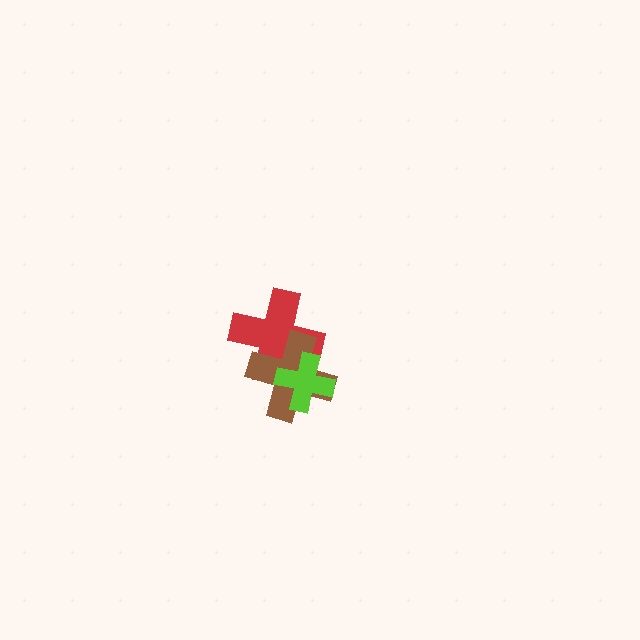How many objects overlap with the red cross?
2 objects overlap with the red cross.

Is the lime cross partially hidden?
No, no other shape covers it.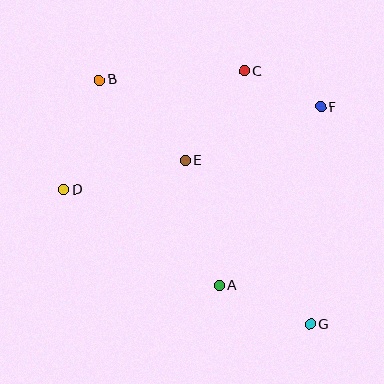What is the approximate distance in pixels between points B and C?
The distance between B and C is approximately 145 pixels.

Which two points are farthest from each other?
Points B and G are farthest from each other.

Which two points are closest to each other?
Points C and F are closest to each other.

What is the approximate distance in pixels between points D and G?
The distance between D and G is approximately 281 pixels.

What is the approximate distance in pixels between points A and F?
The distance between A and F is approximately 206 pixels.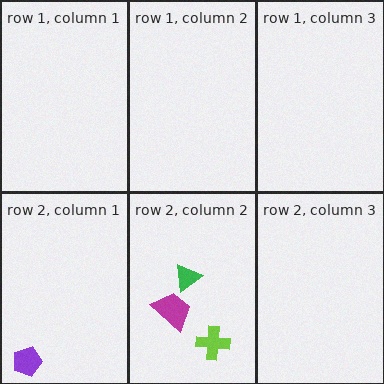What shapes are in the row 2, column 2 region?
The magenta trapezoid, the green triangle, the lime cross.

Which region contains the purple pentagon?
The row 2, column 1 region.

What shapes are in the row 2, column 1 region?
The purple pentagon.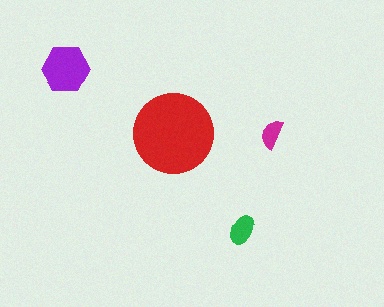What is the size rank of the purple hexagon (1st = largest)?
2nd.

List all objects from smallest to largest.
The magenta semicircle, the green ellipse, the purple hexagon, the red circle.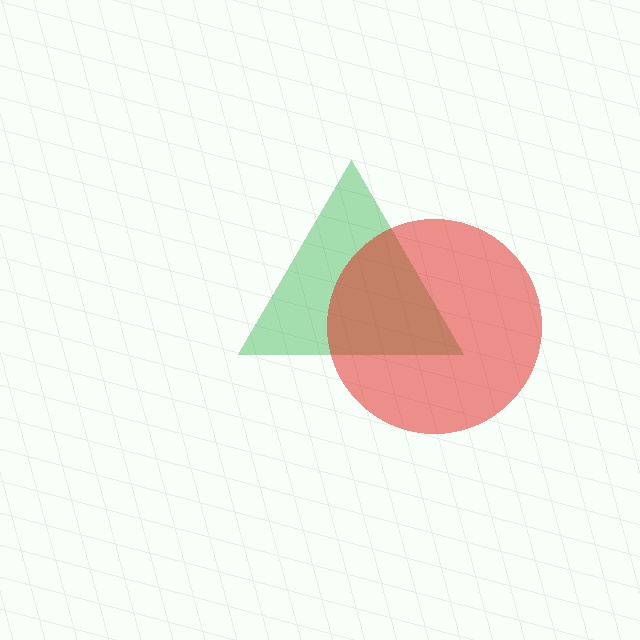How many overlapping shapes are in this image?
There are 2 overlapping shapes in the image.